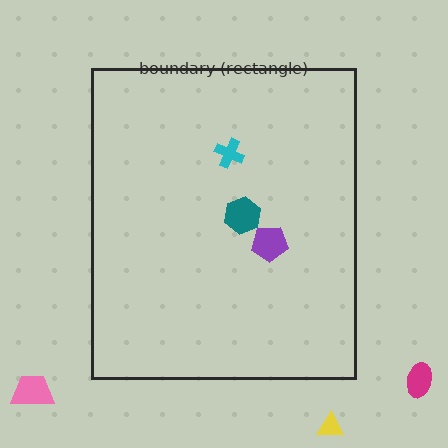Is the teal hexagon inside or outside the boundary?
Inside.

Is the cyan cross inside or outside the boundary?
Inside.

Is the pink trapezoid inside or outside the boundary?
Outside.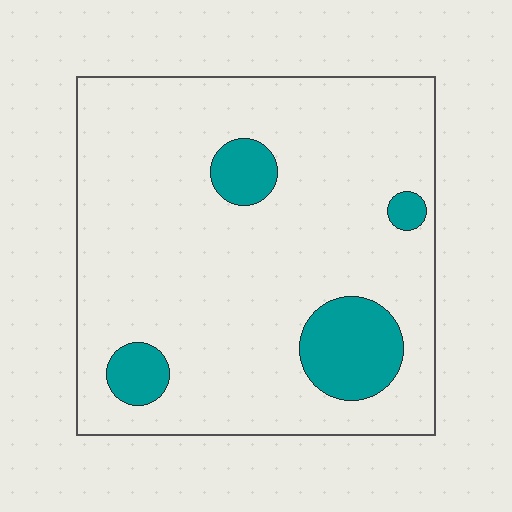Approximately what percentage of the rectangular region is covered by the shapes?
Approximately 15%.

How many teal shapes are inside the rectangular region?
4.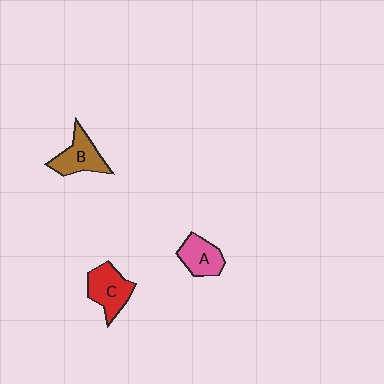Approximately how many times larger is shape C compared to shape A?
Approximately 1.2 times.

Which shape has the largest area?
Shape C (red).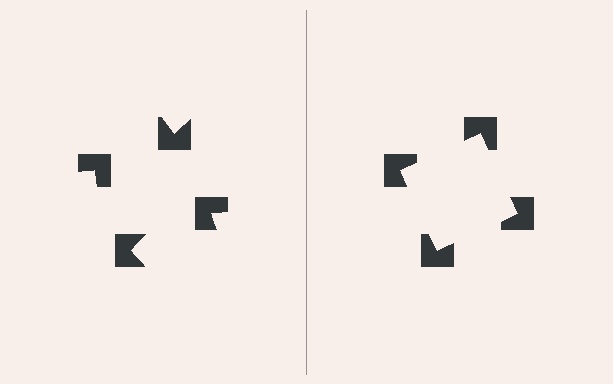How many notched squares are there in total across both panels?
8 — 4 on each side.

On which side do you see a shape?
An illusory square appears on the right side. On the left side the wedge cuts are rotated, so no coherent shape forms.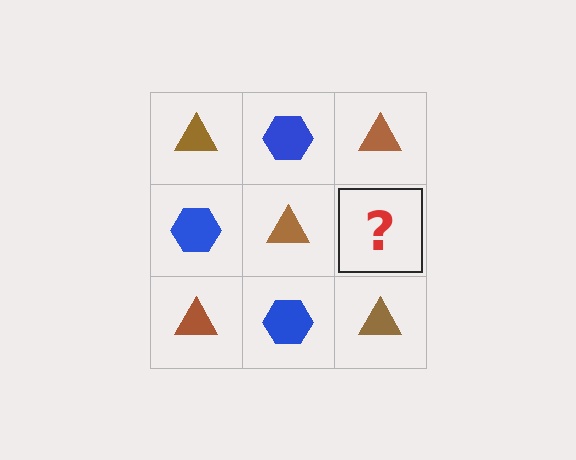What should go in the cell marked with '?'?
The missing cell should contain a blue hexagon.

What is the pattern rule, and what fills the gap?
The rule is that it alternates brown triangle and blue hexagon in a checkerboard pattern. The gap should be filled with a blue hexagon.